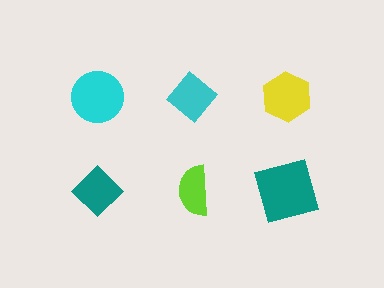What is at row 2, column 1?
A teal diamond.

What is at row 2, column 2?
A lime semicircle.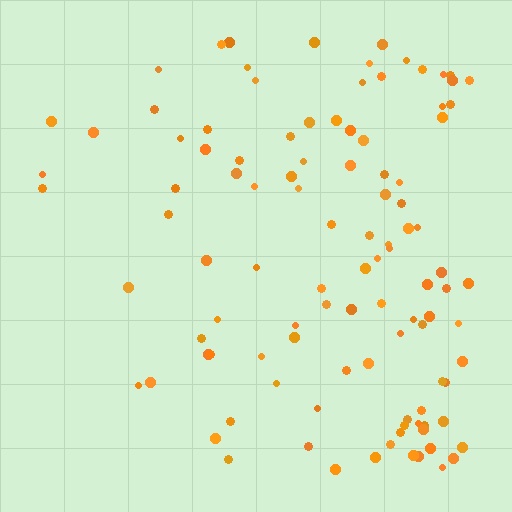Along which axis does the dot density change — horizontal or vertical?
Horizontal.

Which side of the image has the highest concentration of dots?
The right.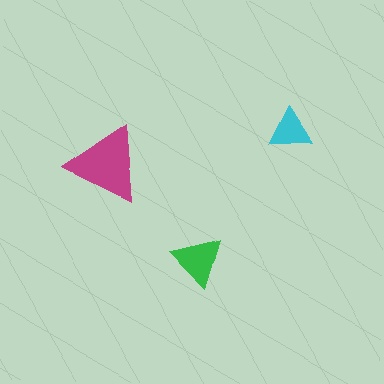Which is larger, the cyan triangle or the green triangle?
The green one.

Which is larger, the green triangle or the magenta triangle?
The magenta one.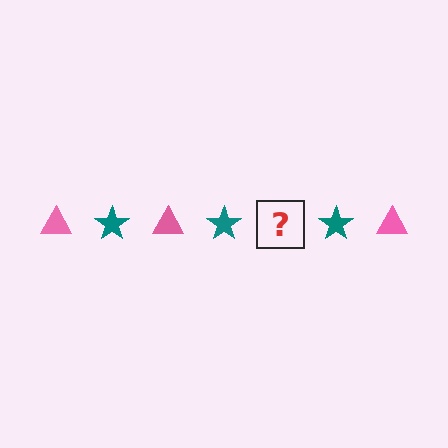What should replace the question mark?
The question mark should be replaced with a pink triangle.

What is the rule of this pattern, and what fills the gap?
The rule is that the pattern alternates between pink triangle and teal star. The gap should be filled with a pink triangle.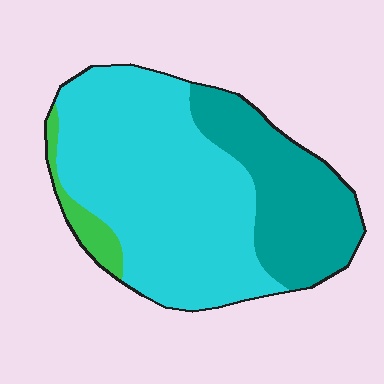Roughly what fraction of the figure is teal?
Teal takes up about one third (1/3) of the figure.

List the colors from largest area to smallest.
From largest to smallest: cyan, teal, green.